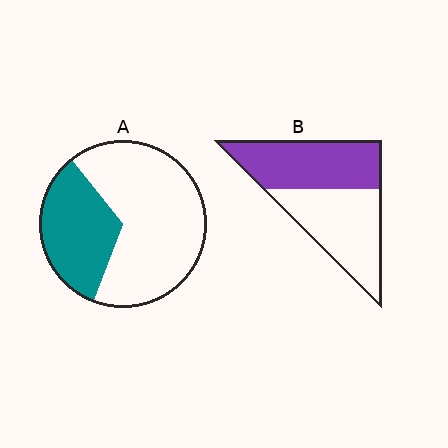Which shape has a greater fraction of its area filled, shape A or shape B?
Shape B.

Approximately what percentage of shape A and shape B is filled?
A is approximately 35% and B is approximately 50%.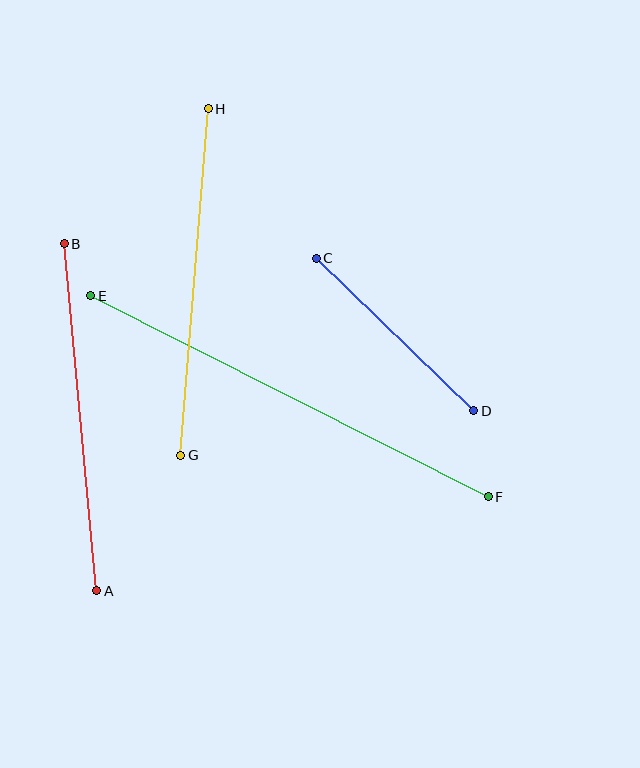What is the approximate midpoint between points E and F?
The midpoint is at approximately (290, 396) pixels.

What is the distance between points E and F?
The distance is approximately 446 pixels.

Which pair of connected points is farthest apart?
Points E and F are farthest apart.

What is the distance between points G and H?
The distance is approximately 348 pixels.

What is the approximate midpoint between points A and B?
The midpoint is at approximately (80, 417) pixels.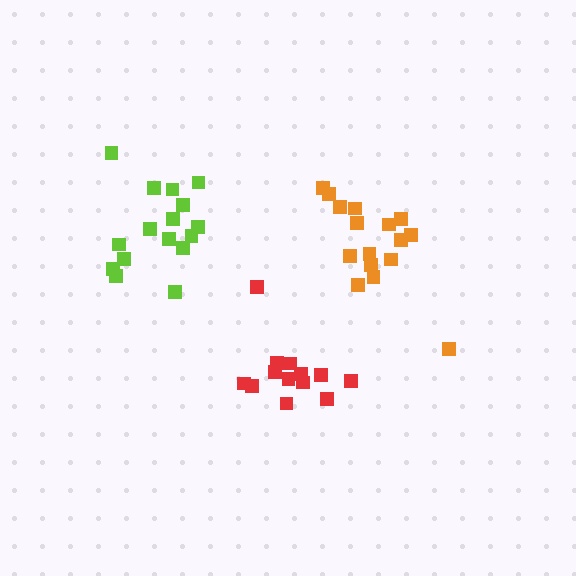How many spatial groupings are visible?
There are 3 spatial groupings.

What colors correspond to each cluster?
The clusters are colored: red, orange, lime.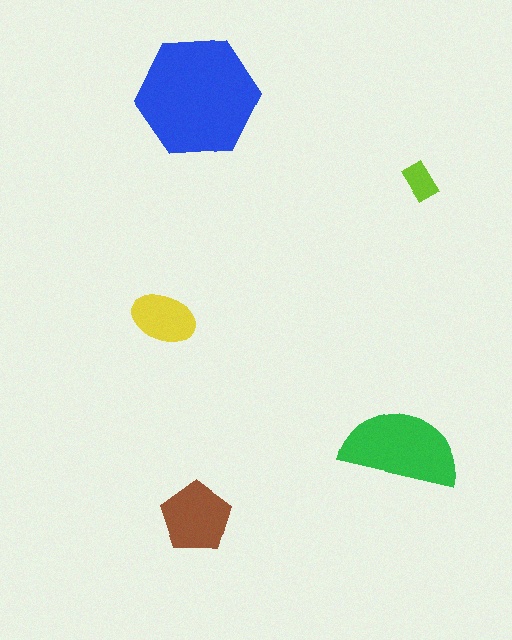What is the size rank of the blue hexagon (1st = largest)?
1st.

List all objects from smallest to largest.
The lime rectangle, the yellow ellipse, the brown pentagon, the green semicircle, the blue hexagon.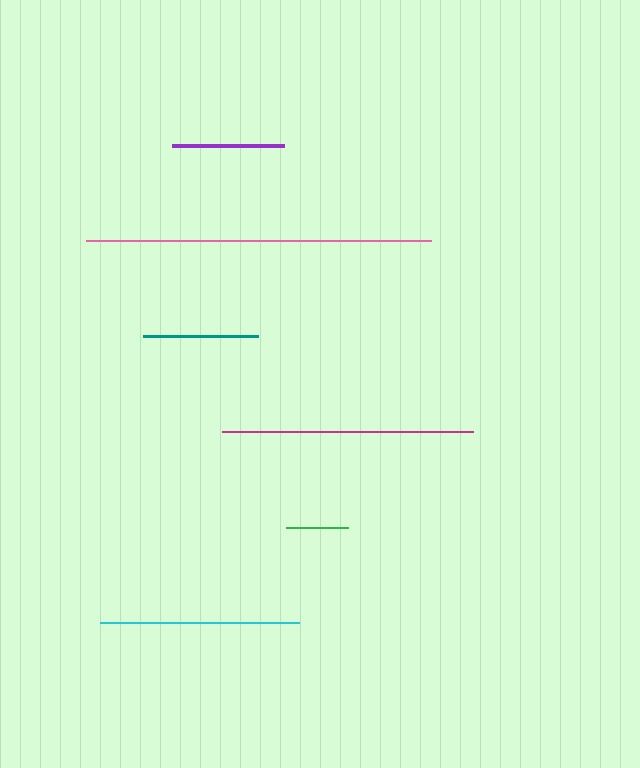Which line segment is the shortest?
The green line is the shortest at approximately 62 pixels.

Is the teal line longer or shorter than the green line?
The teal line is longer than the green line.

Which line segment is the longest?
The pink line is the longest at approximately 345 pixels.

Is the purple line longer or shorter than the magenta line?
The magenta line is longer than the purple line.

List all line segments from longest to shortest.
From longest to shortest: pink, magenta, cyan, teal, purple, green.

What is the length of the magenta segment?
The magenta segment is approximately 251 pixels long.